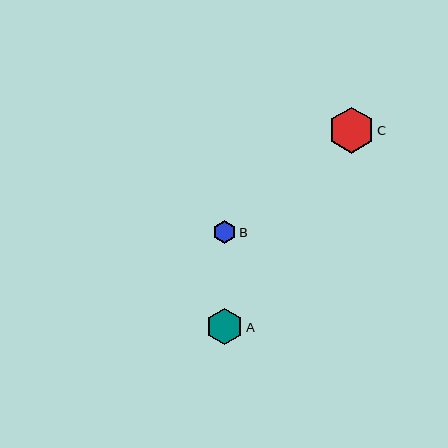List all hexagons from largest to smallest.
From largest to smallest: C, A, B.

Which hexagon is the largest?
Hexagon C is the largest with a size of approximately 46 pixels.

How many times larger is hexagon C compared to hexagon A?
Hexagon C is approximately 1.3 times the size of hexagon A.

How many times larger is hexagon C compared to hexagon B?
Hexagon C is approximately 2.0 times the size of hexagon B.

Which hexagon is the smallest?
Hexagon B is the smallest with a size of approximately 23 pixels.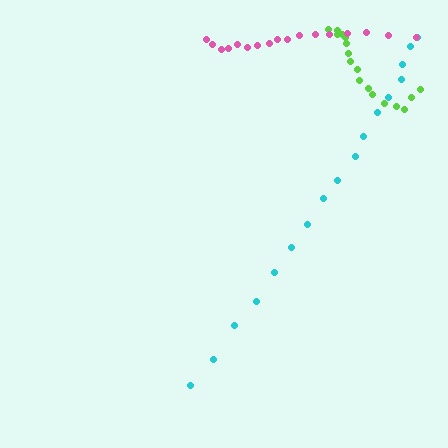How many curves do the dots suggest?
There are 3 distinct paths.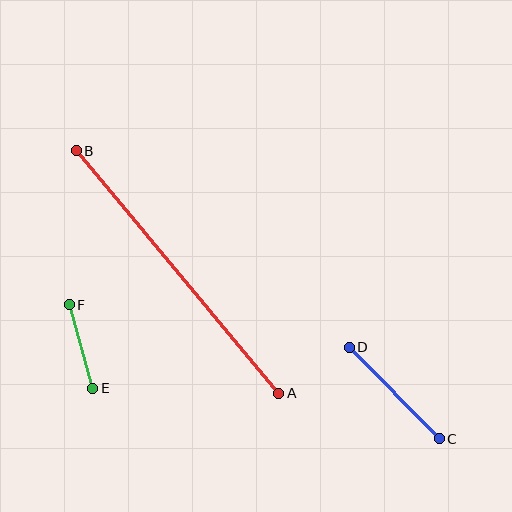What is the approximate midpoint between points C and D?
The midpoint is at approximately (394, 393) pixels.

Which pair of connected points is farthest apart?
Points A and B are farthest apart.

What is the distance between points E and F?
The distance is approximately 87 pixels.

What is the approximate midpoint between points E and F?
The midpoint is at approximately (81, 346) pixels.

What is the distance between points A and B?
The distance is approximately 316 pixels.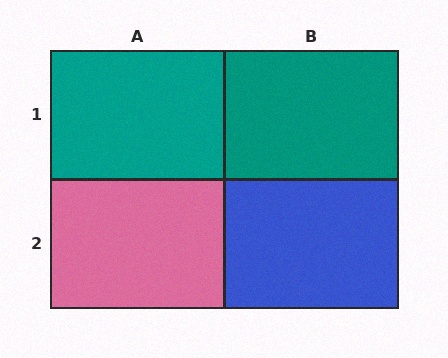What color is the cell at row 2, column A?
Pink.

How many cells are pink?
1 cell is pink.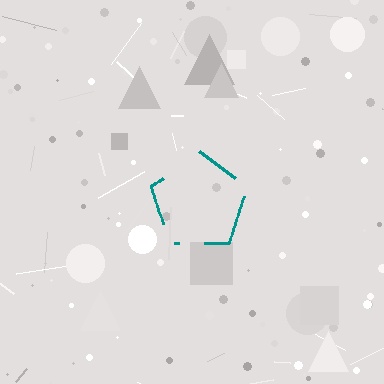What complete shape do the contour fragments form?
The contour fragments form a pentagon.